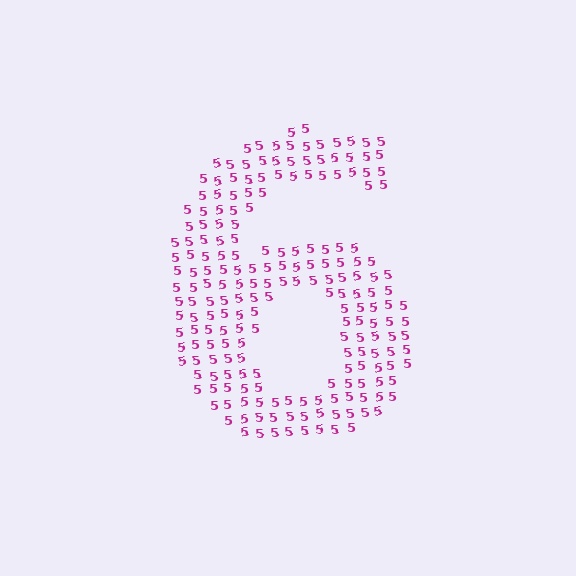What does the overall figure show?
The overall figure shows the digit 6.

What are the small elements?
The small elements are digit 5's.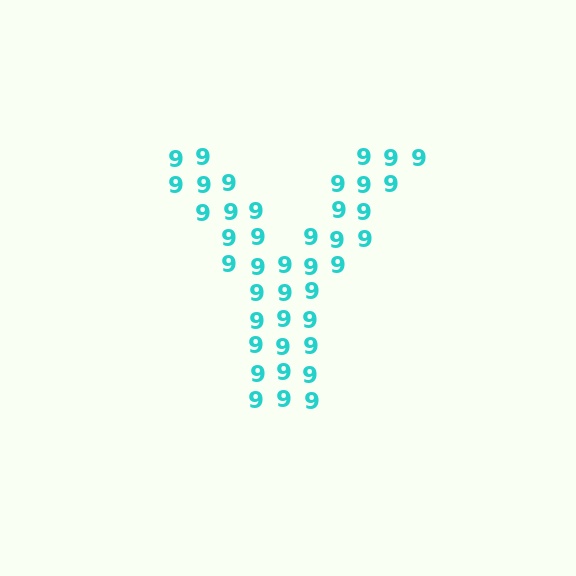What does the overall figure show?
The overall figure shows the letter Y.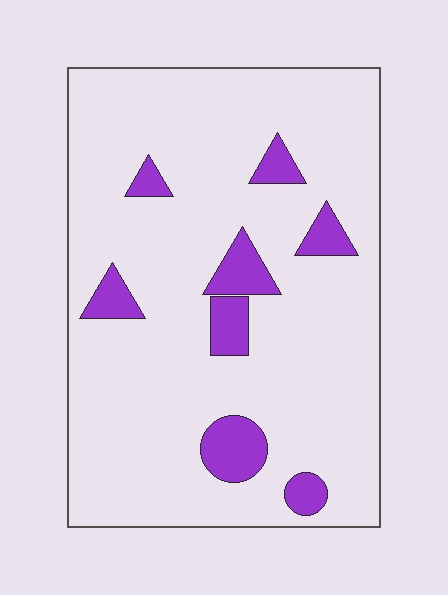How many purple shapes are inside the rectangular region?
8.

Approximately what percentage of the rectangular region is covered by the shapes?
Approximately 10%.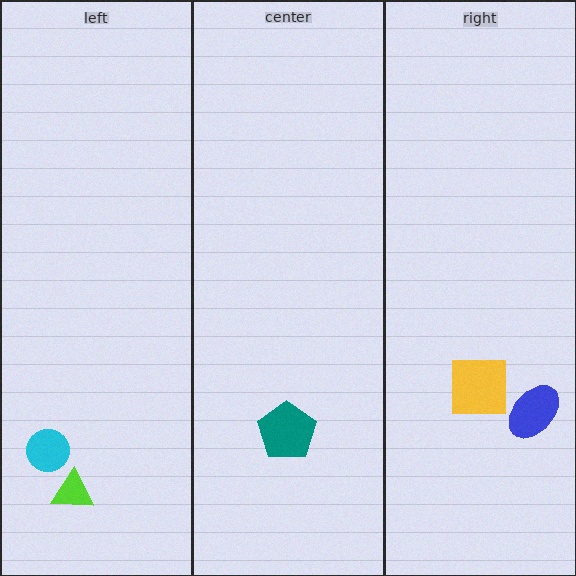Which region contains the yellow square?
The right region.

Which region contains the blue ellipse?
The right region.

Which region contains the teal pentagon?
The center region.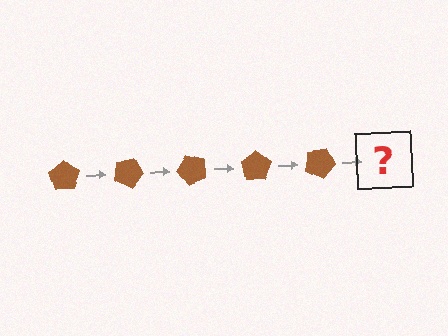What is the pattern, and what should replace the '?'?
The pattern is that the pentagon rotates 25 degrees each step. The '?' should be a brown pentagon rotated 125 degrees.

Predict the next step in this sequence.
The next step is a brown pentagon rotated 125 degrees.